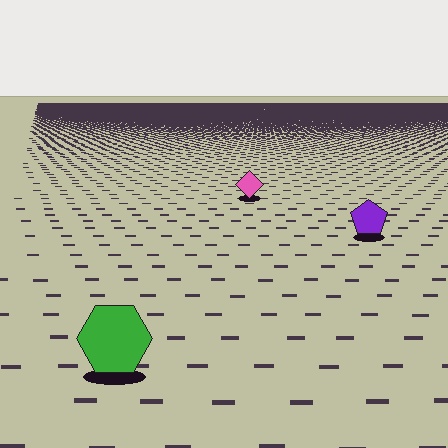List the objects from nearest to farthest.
From nearest to farthest: the green hexagon, the purple pentagon, the pink diamond.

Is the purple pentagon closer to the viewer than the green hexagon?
No. The green hexagon is closer — you can tell from the texture gradient: the ground texture is coarser near it.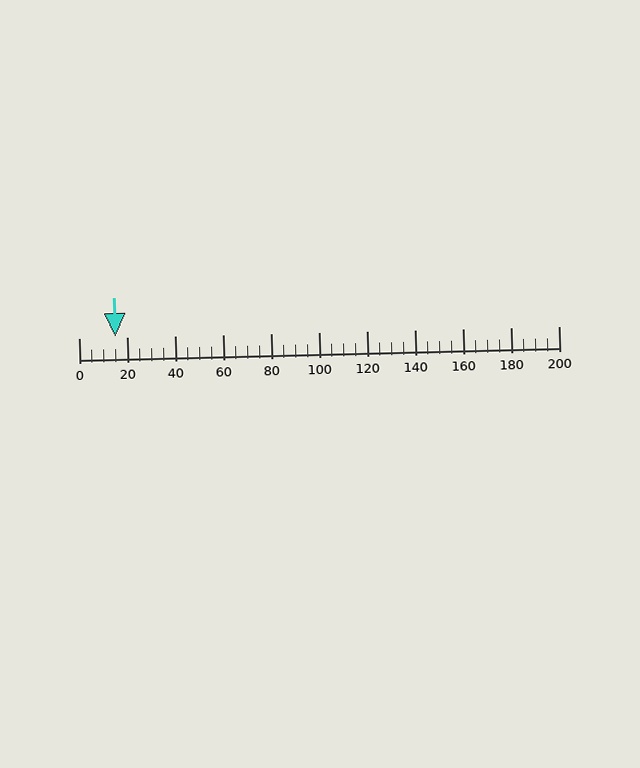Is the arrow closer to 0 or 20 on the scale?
The arrow is closer to 20.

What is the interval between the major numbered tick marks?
The major tick marks are spaced 20 units apart.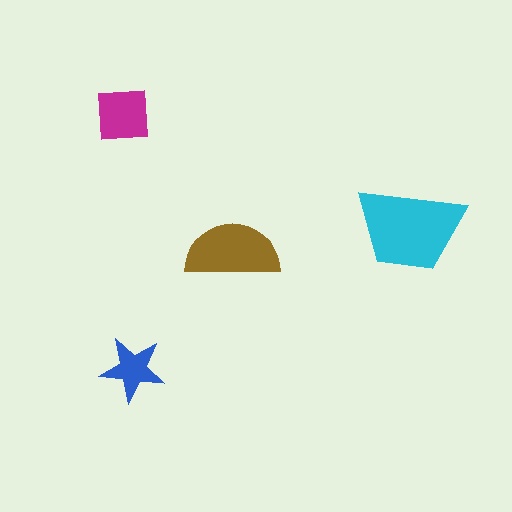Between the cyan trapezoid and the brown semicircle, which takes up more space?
The cyan trapezoid.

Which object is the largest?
The cyan trapezoid.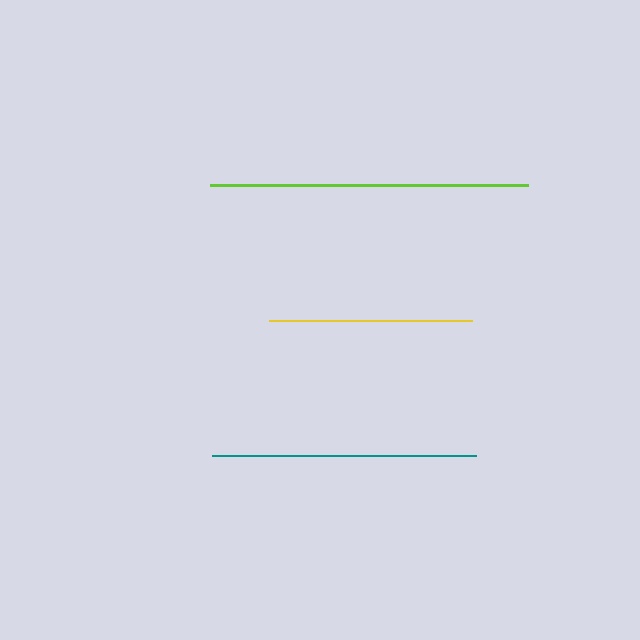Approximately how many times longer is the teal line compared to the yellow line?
The teal line is approximately 1.3 times the length of the yellow line.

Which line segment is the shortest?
The yellow line is the shortest at approximately 203 pixels.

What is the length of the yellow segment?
The yellow segment is approximately 203 pixels long.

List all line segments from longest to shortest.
From longest to shortest: lime, teal, yellow.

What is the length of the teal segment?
The teal segment is approximately 263 pixels long.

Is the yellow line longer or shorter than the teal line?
The teal line is longer than the yellow line.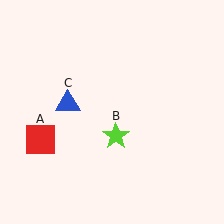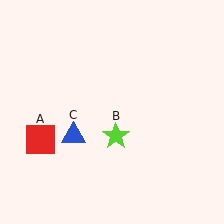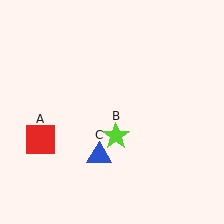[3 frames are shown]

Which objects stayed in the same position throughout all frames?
Red square (object A) and lime star (object B) remained stationary.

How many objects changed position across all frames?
1 object changed position: blue triangle (object C).